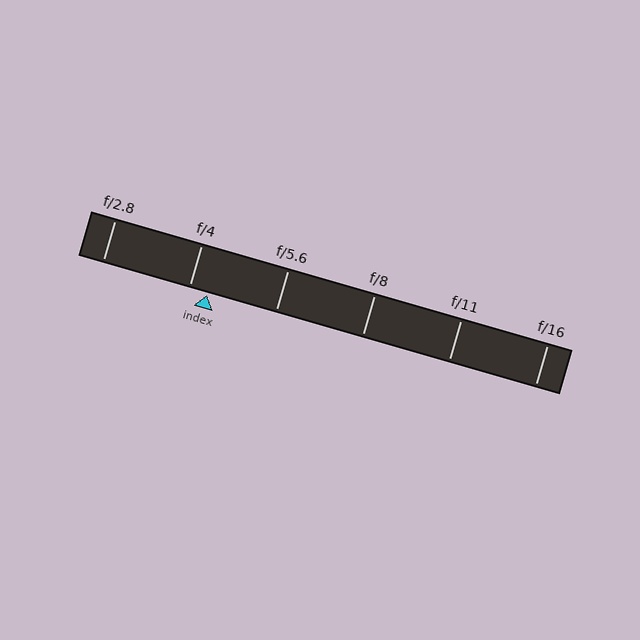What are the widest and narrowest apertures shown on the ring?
The widest aperture shown is f/2.8 and the narrowest is f/16.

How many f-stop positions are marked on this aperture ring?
There are 6 f-stop positions marked.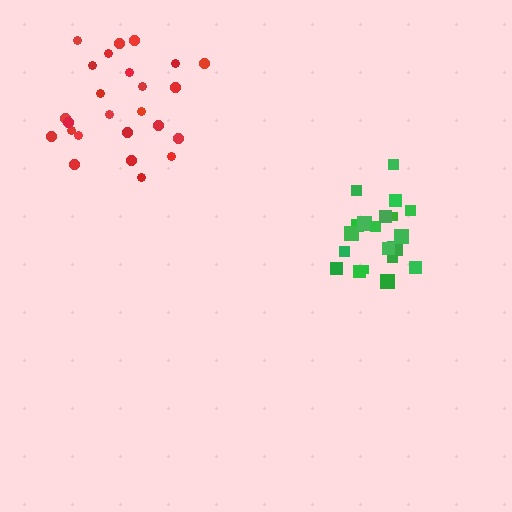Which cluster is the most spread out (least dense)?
Red.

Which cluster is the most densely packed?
Green.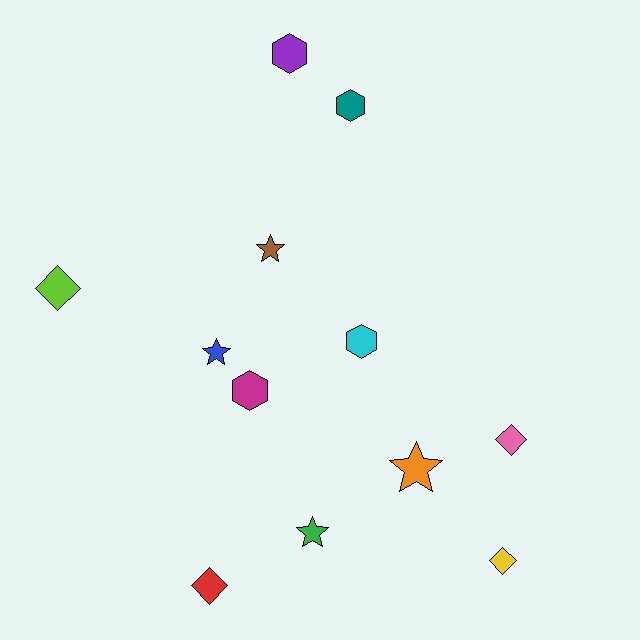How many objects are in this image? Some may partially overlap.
There are 12 objects.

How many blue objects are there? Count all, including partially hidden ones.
There is 1 blue object.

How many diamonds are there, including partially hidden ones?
There are 4 diamonds.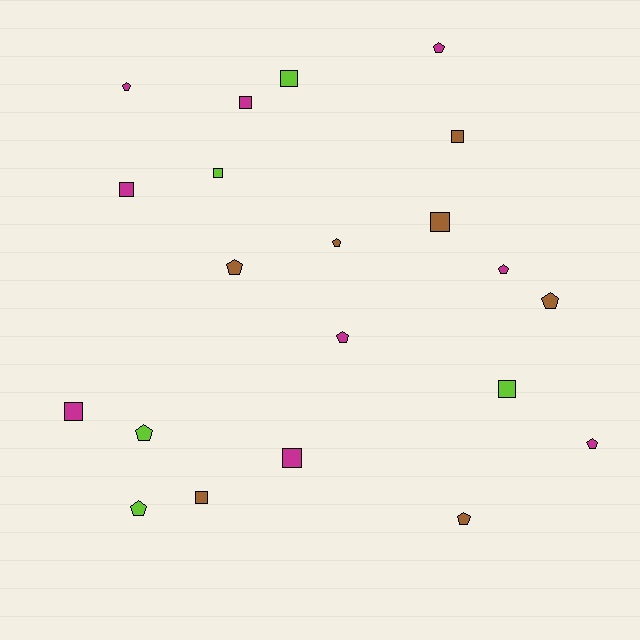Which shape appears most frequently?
Pentagon, with 11 objects.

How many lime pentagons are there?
There are 2 lime pentagons.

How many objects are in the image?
There are 21 objects.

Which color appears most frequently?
Magenta, with 9 objects.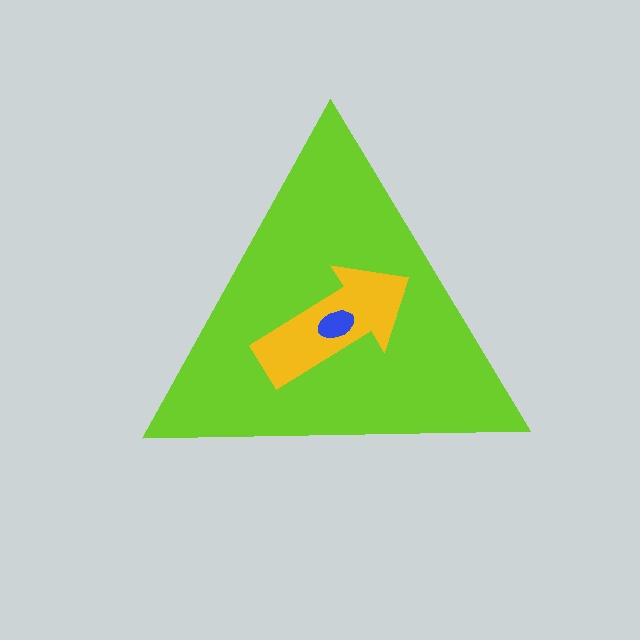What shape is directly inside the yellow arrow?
The blue ellipse.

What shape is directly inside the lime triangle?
The yellow arrow.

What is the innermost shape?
The blue ellipse.